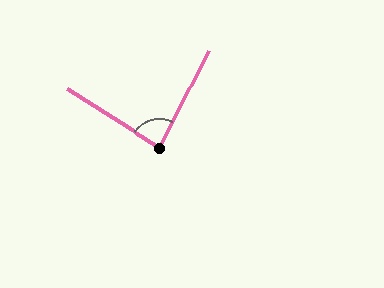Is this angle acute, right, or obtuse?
It is acute.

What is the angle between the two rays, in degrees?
Approximately 85 degrees.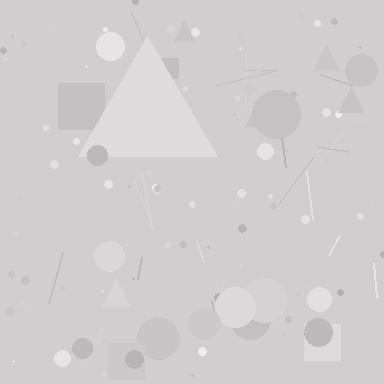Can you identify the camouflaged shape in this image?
The camouflaged shape is a triangle.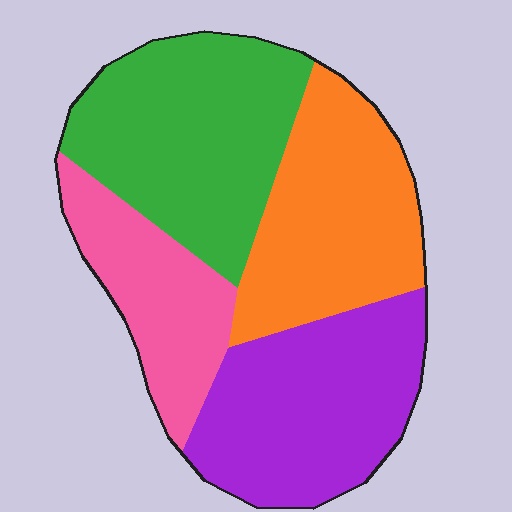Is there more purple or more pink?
Purple.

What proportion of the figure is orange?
Orange takes up between a sixth and a third of the figure.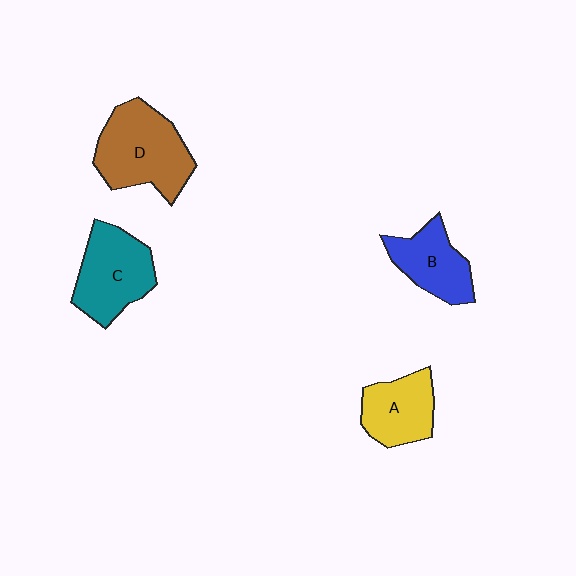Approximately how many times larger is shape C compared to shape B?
Approximately 1.3 times.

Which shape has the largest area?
Shape D (brown).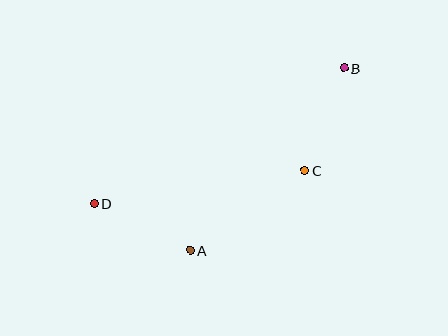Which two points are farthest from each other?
Points B and D are farthest from each other.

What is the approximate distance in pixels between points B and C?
The distance between B and C is approximately 109 pixels.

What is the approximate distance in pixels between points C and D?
The distance between C and D is approximately 213 pixels.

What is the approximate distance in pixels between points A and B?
The distance between A and B is approximately 238 pixels.